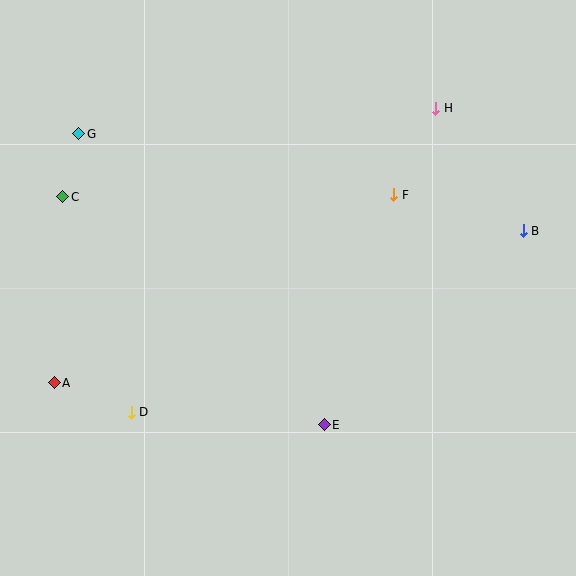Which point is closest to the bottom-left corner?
Point A is closest to the bottom-left corner.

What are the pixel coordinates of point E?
Point E is at (324, 425).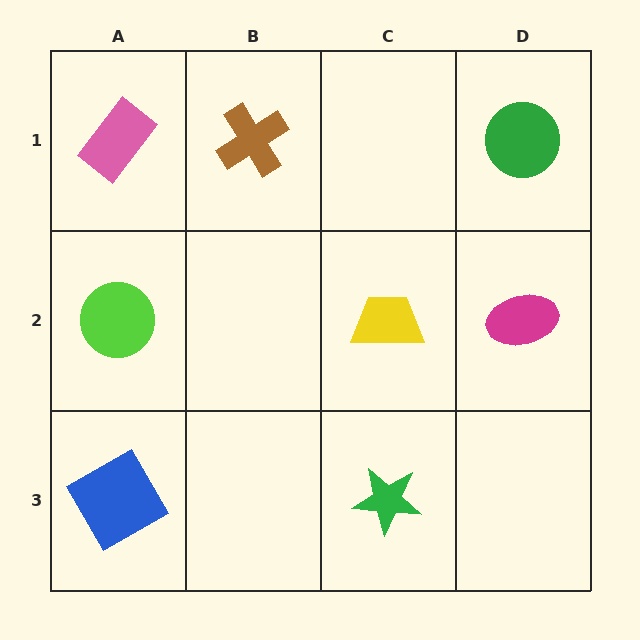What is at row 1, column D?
A green circle.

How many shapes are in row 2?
3 shapes.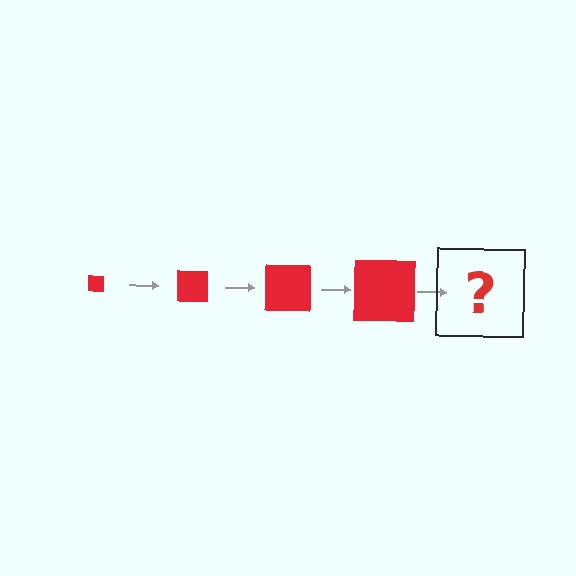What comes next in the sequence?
The next element should be a red square, larger than the previous one.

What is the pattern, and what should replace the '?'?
The pattern is that the square gets progressively larger each step. The '?' should be a red square, larger than the previous one.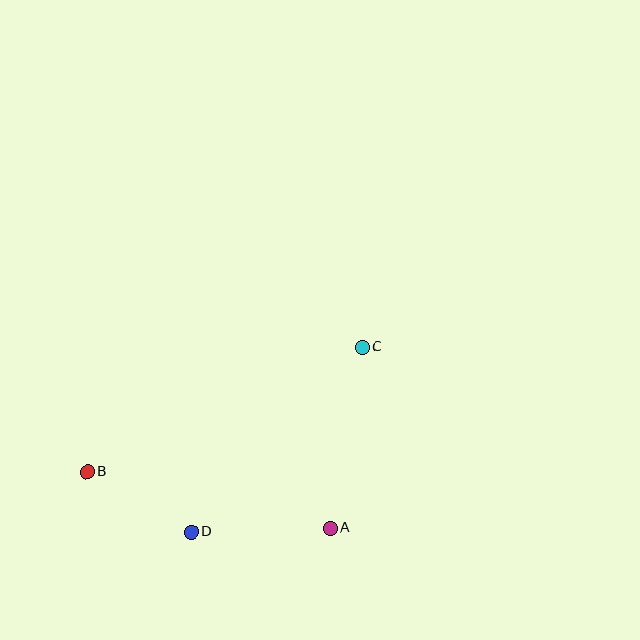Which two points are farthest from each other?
Points B and C are farthest from each other.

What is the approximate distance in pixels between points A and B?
The distance between A and B is approximately 249 pixels.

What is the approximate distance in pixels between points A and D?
The distance between A and D is approximately 139 pixels.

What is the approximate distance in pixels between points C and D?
The distance between C and D is approximately 252 pixels.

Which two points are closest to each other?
Points B and D are closest to each other.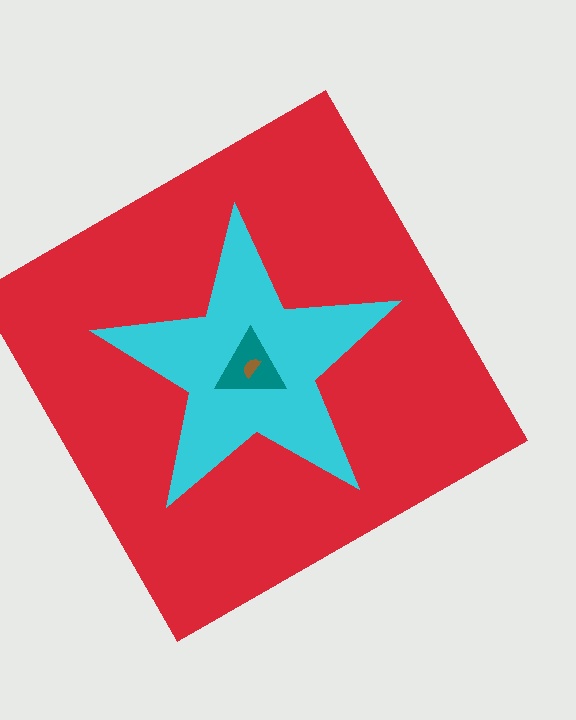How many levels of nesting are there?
4.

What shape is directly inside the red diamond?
The cyan star.